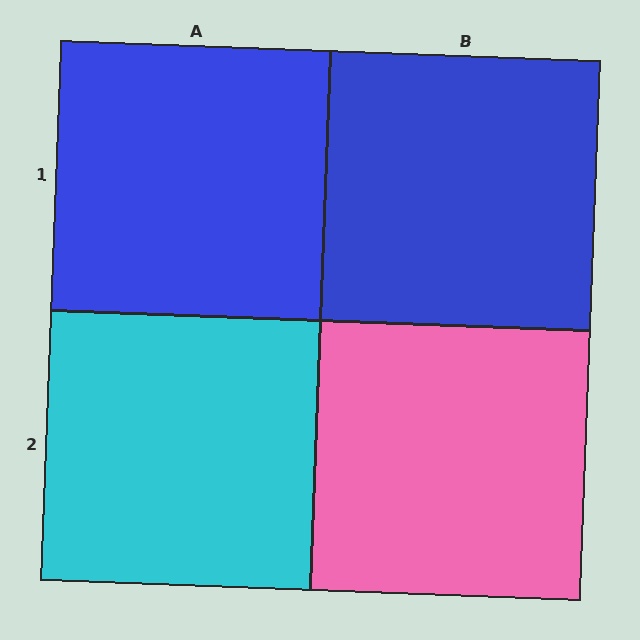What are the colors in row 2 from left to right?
Cyan, pink.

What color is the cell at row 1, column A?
Blue.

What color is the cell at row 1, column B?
Blue.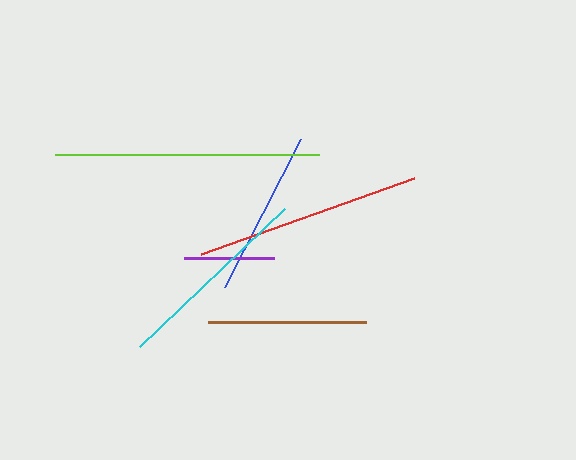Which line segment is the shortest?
The purple line is the shortest at approximately 90 pixels.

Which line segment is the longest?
The lime line is the longest at approximately 265 pixels.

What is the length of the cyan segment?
The cyan segment is approximately 200 pixels long.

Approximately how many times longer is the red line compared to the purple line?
The red line is approximately 2.5 times the length of the purple line.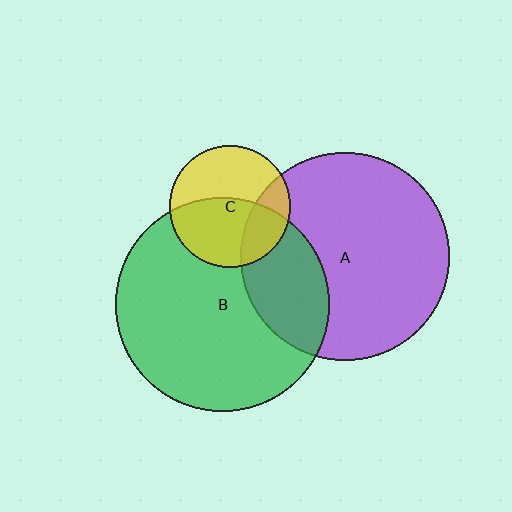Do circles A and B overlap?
Yes.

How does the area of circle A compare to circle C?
Approximately 3.0 times.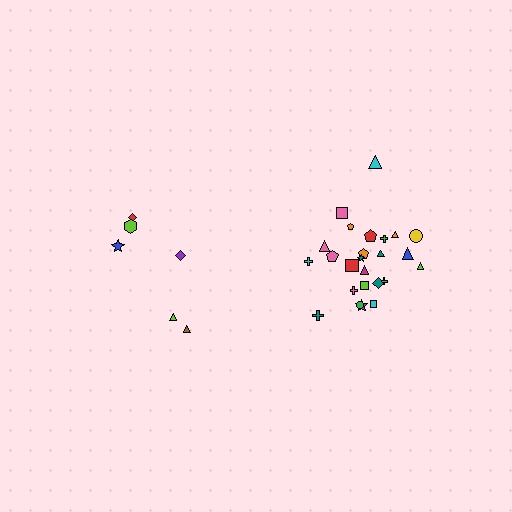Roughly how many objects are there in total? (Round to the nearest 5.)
Roughly 30 objects in total.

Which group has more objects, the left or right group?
The right group.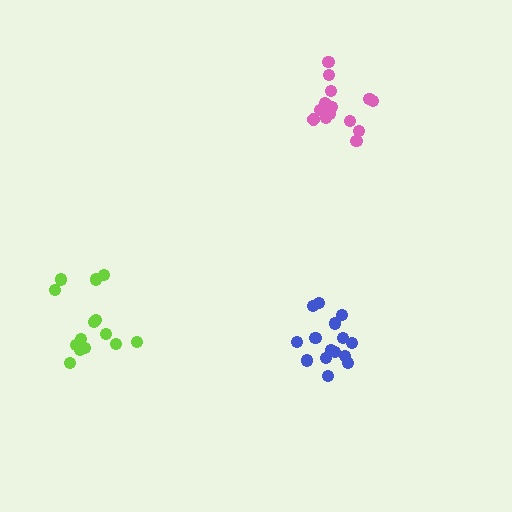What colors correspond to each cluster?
The clusters are colored: pink, lime, blue.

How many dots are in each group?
Group 1: 16 dots, Group 2: 14 dots, Group 3: 15 dots (45 total).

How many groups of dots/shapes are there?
There are 3 groups.